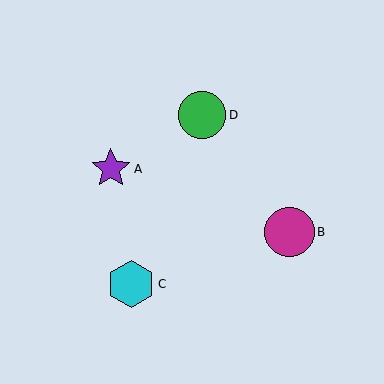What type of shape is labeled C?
Shape C is a cyan hexagon.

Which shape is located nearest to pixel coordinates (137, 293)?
The cyan hexagon (labeled C) at (131, 284) is nearest to that location.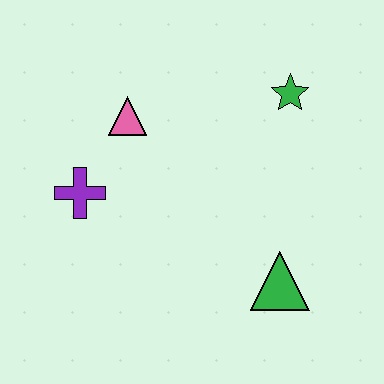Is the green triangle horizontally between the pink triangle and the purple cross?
No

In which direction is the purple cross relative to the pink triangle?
The purple cross is below the pink triangle.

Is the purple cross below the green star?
Yes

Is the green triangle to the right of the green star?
No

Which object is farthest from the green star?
The purple cross is farthest from the green star.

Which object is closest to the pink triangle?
The purple cross is closest to the pink triangle.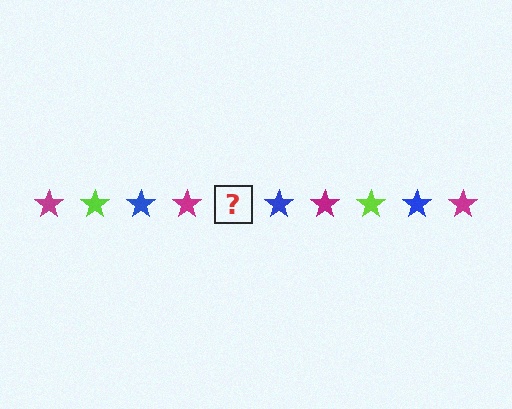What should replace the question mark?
The question mark should be replaced with a lime star.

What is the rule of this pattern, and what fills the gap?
The rule is that the pattern cycles through magenta, lime, blue stars. The gap should be filled with a lime star.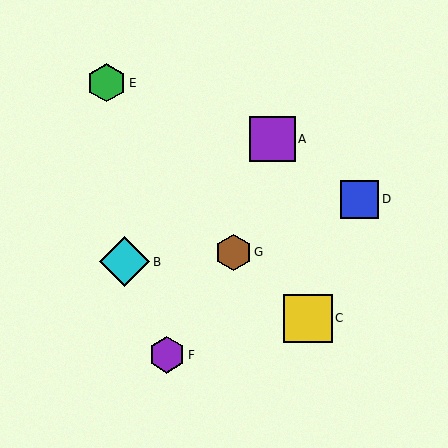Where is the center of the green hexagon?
The center of the green hexagon is at (106, 83).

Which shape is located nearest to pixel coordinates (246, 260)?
The brown hexagon (labeled G) at (233, 252) is nearest to that location.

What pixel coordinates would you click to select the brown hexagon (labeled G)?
Click at (233, 252) to select the brown hexagon G.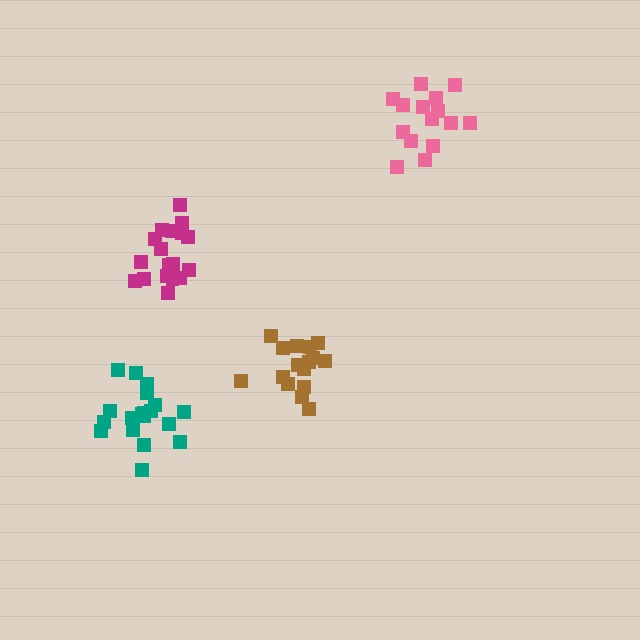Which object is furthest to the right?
The pink cluster is rightmost.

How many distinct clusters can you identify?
There are 4 distinct clusters.